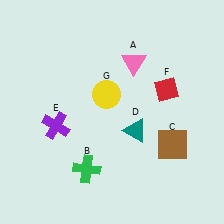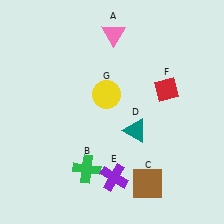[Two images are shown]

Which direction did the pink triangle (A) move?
The pink triangle (A) moved up.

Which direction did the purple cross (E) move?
The purple cross (E) moved right.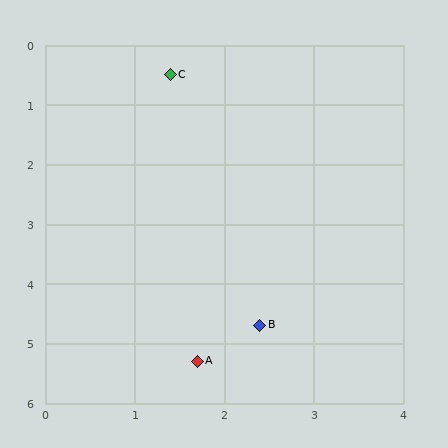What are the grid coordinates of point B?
Point B is at approximately (2.4, 4.7).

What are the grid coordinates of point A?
Point A is at approximately (1.7, 5.3).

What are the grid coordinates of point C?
Point C is at approximately (1.4, 0.5).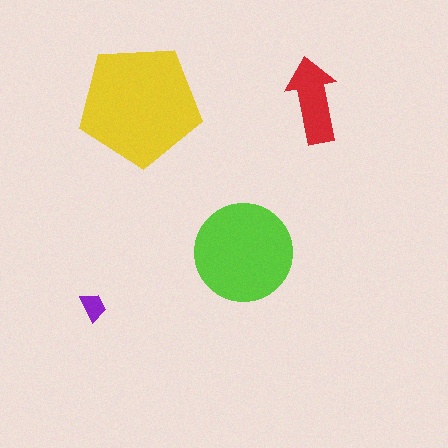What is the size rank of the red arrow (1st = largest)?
3rd.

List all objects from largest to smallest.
The yellow pentagon, the lime circle, the red arrow, the purple trapezoid.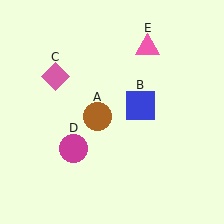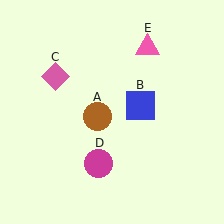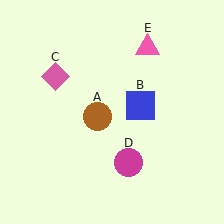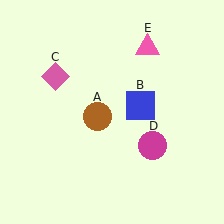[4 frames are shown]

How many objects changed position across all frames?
1 object changed position: magenta circle (object D).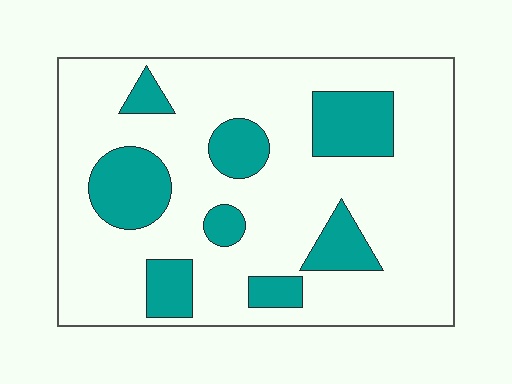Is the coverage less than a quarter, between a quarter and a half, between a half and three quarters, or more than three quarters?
Less than a quarter.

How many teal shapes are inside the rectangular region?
8.